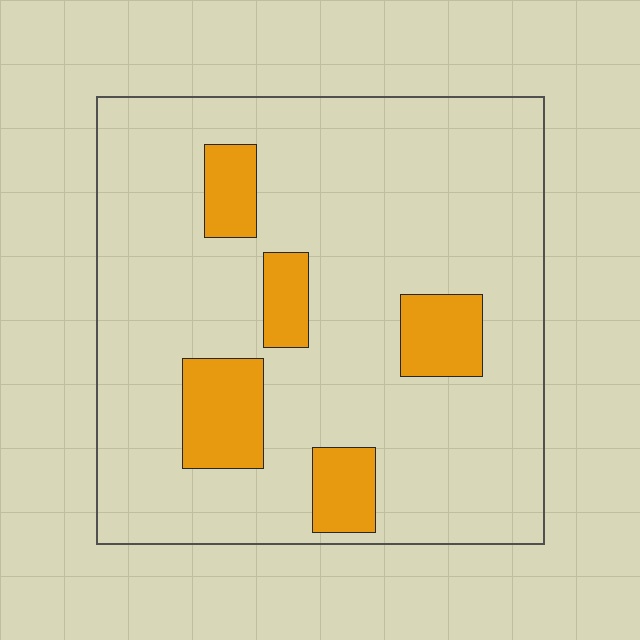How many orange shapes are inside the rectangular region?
5.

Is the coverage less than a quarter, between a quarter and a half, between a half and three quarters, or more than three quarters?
Less than a quarter.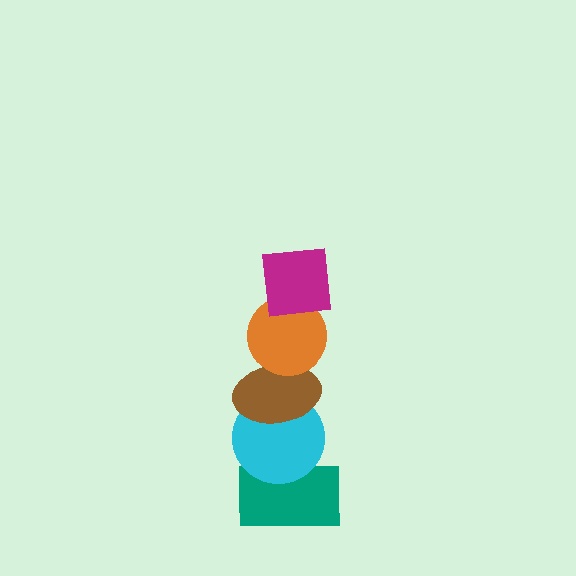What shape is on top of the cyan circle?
The brown ellipse is on top of the cyan circle.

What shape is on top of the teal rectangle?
The cyan circle is on top of the teal rectangle.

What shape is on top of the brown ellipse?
The orange circle is on top of the brown ellipse.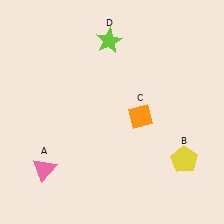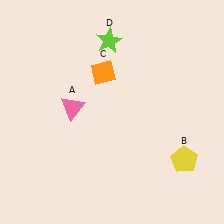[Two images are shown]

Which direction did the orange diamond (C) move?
The orange diamond (C) moved up.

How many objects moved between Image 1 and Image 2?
2 objects moved between the two images.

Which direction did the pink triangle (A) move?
The pink triangle (A) moved up.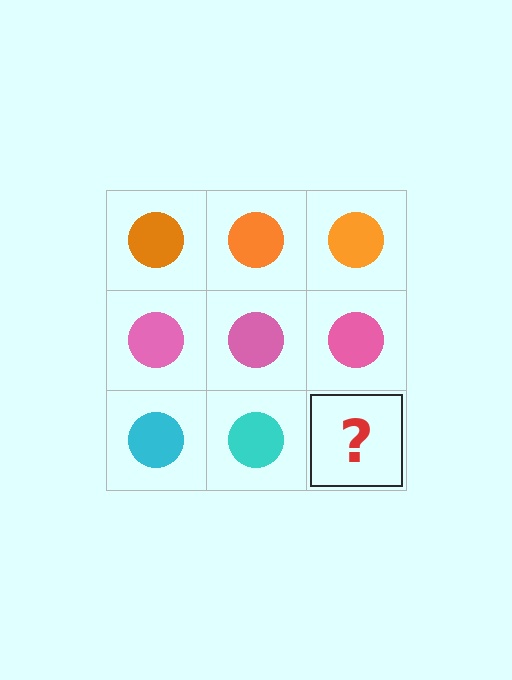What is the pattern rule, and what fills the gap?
The rule is that each row has a consistent color. The gap should be filled with a cyan circle.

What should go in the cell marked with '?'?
The missing cell should contain a cyan circle.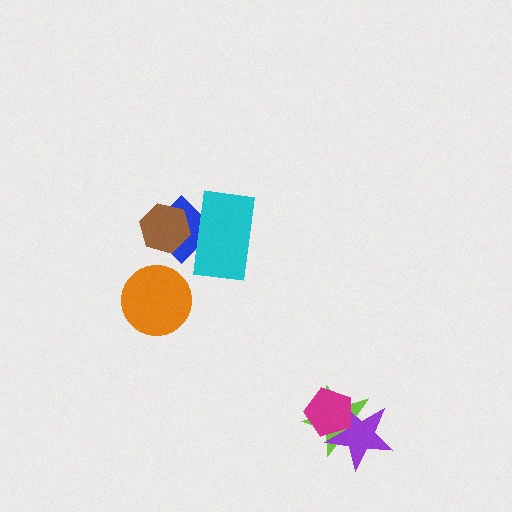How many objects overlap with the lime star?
2 objects overlap with the lime star.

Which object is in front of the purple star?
The magenta pentagon is in front of the purple star.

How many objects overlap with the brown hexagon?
2 objects overlap with the brown hexagon.